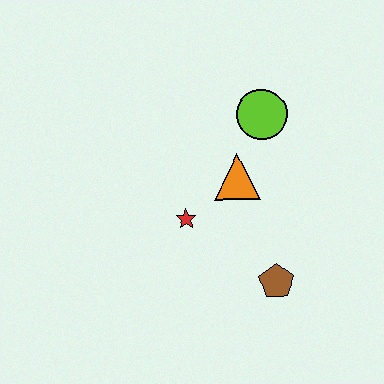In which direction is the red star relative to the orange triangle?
The red star is to the left of the orange triangle.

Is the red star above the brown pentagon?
Yes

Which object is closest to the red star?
The orange triangle is closest to the red star.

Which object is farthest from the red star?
The lime circle is farthest from the red star.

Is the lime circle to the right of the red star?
Yes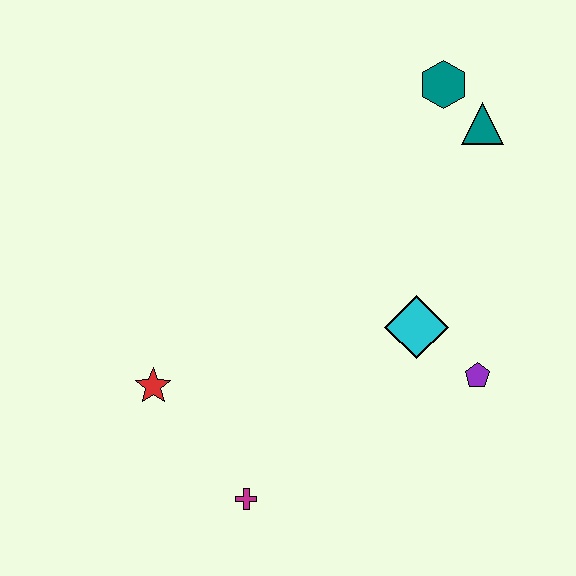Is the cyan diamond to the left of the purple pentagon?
Yes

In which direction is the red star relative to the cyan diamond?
The red star is to the left of the cyan diamond.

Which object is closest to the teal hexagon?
The teal triangle is closest to the teal hexagon.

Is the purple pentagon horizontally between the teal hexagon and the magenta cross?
No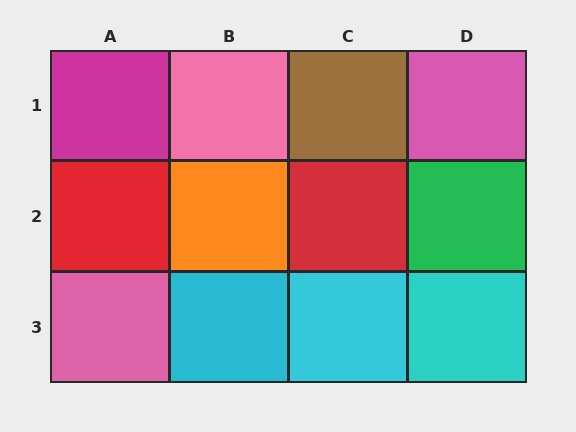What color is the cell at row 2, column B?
Orange.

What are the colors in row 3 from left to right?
Pink, cyan, cyan, cyan.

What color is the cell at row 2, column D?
Green.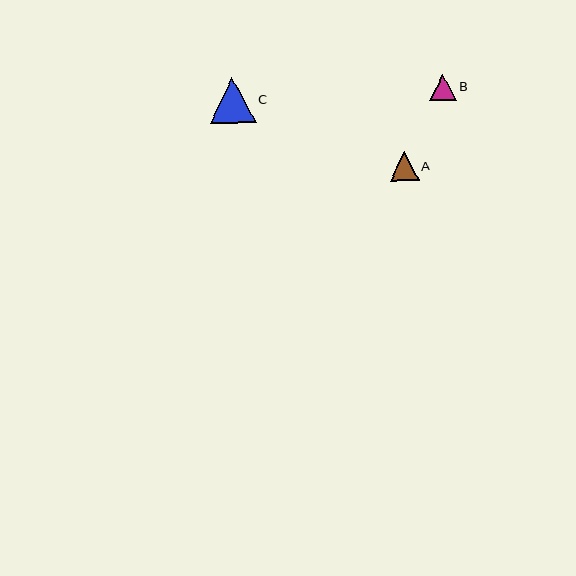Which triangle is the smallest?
Triangle B is the smallest with a size of approximately 27 pixels.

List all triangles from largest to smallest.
From largest to smallest: C, A, B.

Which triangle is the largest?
Triangle C is the largest with a size of approximately 45 pixels.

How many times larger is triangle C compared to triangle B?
Triangle C is approximately 1.7 times the size of triangle B.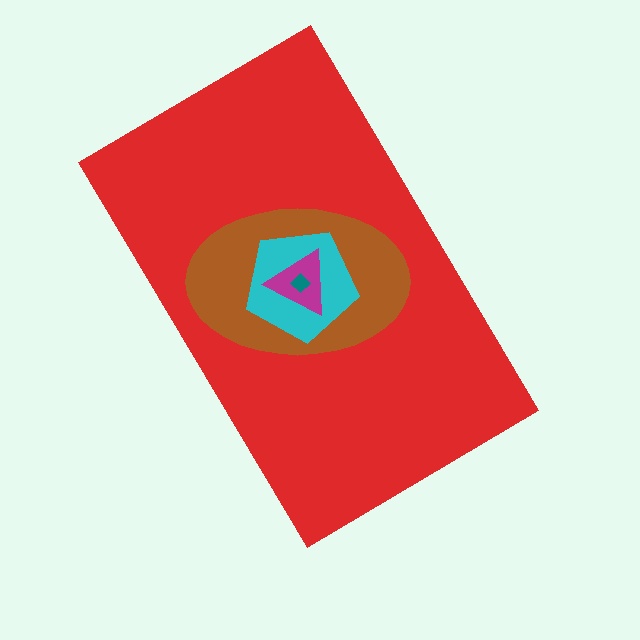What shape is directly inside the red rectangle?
The brown ellipse.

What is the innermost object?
The teal diamond.